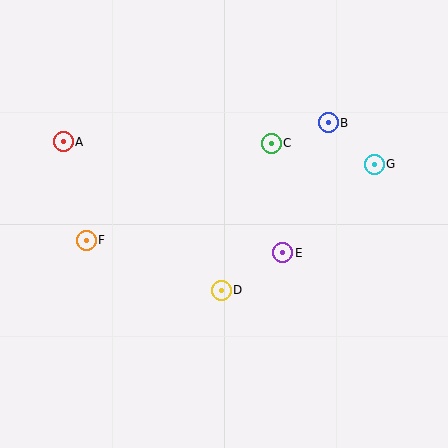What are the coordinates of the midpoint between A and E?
The midpoint between A and E is at (173, 197).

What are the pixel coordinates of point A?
Point A is at (63, 142).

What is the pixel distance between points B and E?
The distance between B and E is 138 pixels.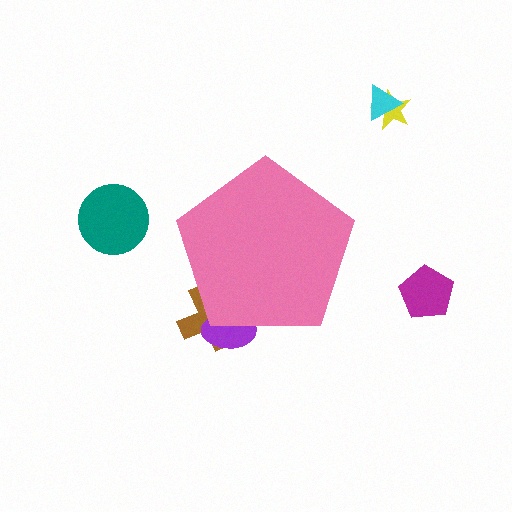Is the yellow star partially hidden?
No, the yellow star is fully visible.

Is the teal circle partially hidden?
No, the teal circle is fully visible.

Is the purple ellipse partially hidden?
Yes, the purple ellipse is partially hidden behind the pink pentagon.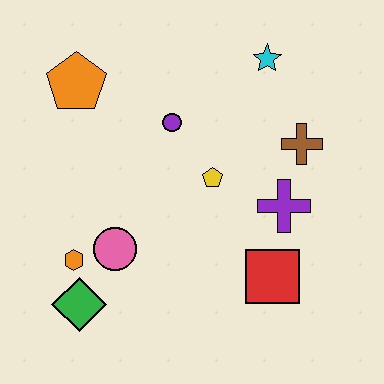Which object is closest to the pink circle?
The orange hexagon is closest to the pink circle.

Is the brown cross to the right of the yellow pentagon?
Yes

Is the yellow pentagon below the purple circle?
Yes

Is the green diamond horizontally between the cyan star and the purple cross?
No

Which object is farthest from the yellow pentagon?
The green diamond is farthest from the yellow pentagon.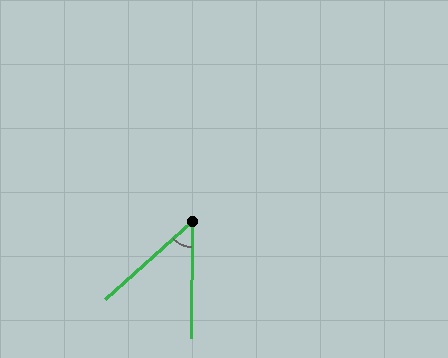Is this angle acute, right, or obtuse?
It is acute.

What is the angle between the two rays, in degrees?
Approximately 48 degrees.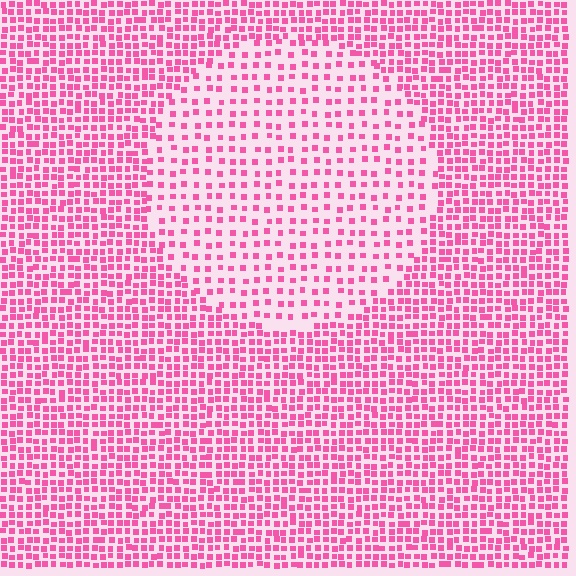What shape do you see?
I see a circle.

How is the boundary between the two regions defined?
The boundary is defined by a change in element density (approximately 2.1x ratio). All elements are the same color, size, and shape.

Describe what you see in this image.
The image contains small pink elements arranged at two different densities. A circle-shaped region is visible where the elements are less densely packed than the surrounding area.